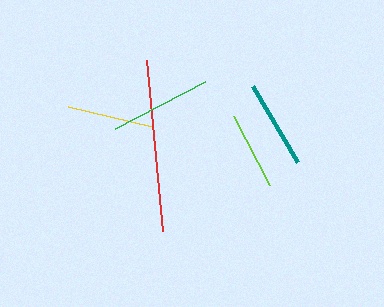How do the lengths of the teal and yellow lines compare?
The teal and yellow lines are approximately the same length.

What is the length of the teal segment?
The teal segment is approximately 88 pixels long.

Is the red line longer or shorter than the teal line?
The red line is longer than the teal line.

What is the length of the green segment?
The green segment is approximately 101 pixels long.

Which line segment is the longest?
The red line is the longest at approximately 172 pixels.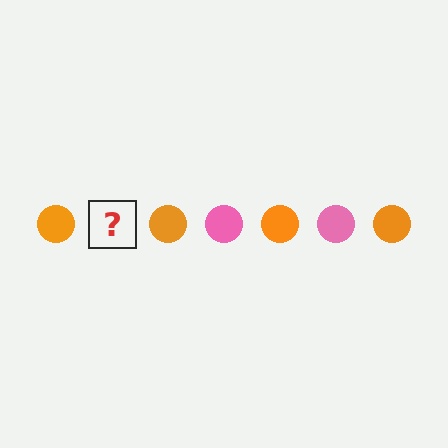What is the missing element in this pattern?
The missing element is a pink circle.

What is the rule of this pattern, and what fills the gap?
The rule is that the pattern cycles through orange, pink circles. The gap should be filled with a pink circle.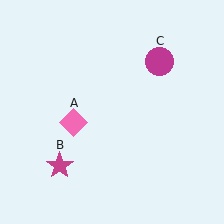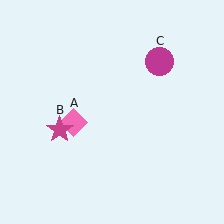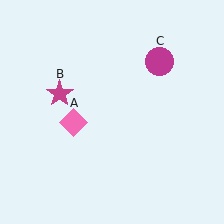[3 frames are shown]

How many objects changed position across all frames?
1 object changed position: magenta star (object B).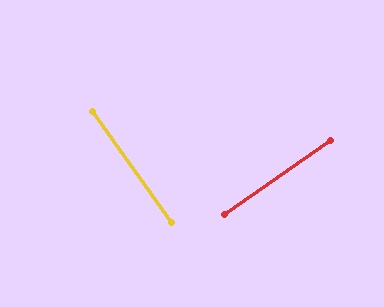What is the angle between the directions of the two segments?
Approximately 90 degrees.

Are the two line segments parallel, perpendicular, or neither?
Perpendicular — they meet at approximately 90°.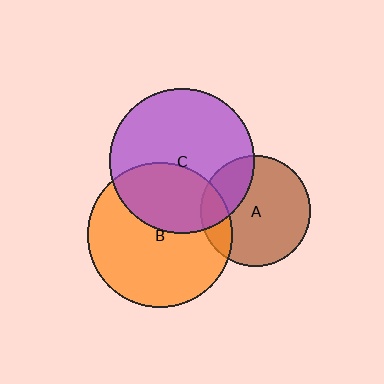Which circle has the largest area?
Circle B (orange).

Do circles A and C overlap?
Yes.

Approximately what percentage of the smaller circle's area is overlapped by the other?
Approximately 25%.